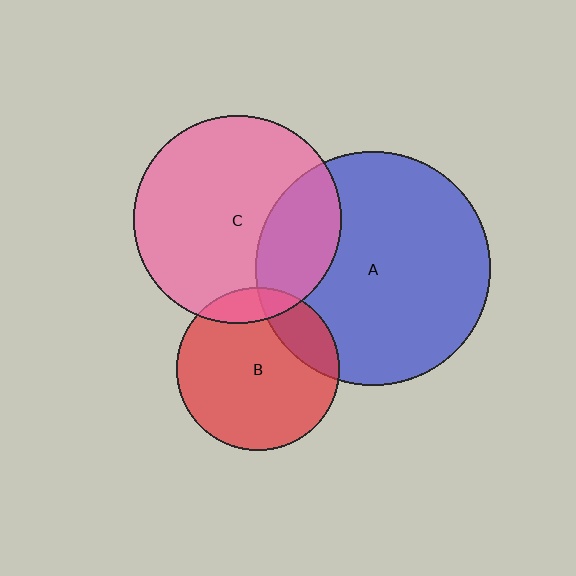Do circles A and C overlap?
Yes.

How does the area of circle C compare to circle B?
Approximately 1.6 times.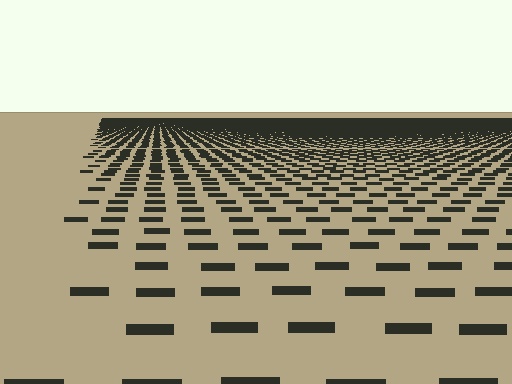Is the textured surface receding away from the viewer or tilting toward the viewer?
The surface is receding away from the viewer. Texture elements get smaller and denser toward the top.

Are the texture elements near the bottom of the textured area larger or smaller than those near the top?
Larger. Near the bottom, elements are closer to the viewer and appear at a bigger on-screen size.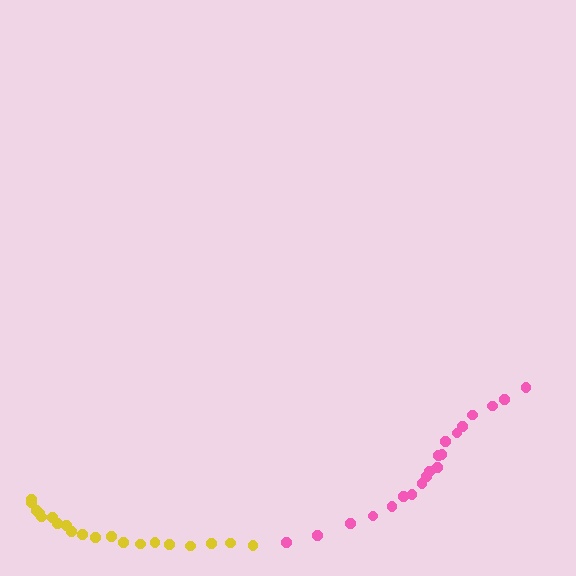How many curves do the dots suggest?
There are 2 distinct paths.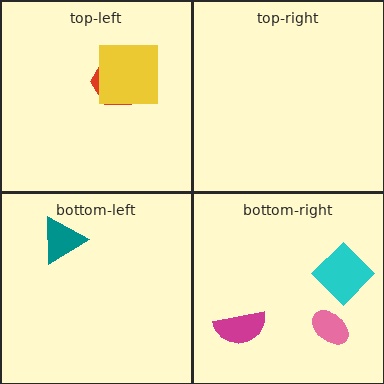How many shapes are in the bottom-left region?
1.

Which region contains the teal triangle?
The bottom-left region.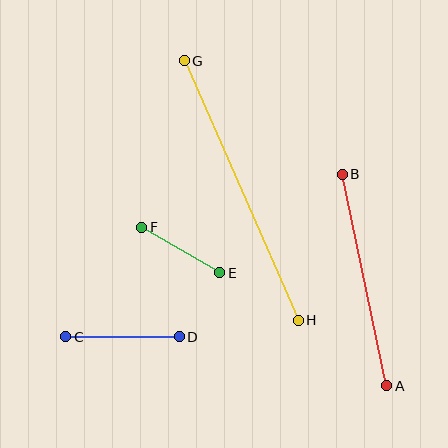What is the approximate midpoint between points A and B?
The midpoint is at approximately (365, 280) pixels.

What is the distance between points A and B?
The distance is approximately 216 pixels.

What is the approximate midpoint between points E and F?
The midpoint is at approximately (181, 250) pixels.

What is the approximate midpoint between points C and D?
The midpoint is at approximately (122, 337) pixels.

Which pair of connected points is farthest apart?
Points G and H are farthest apart.